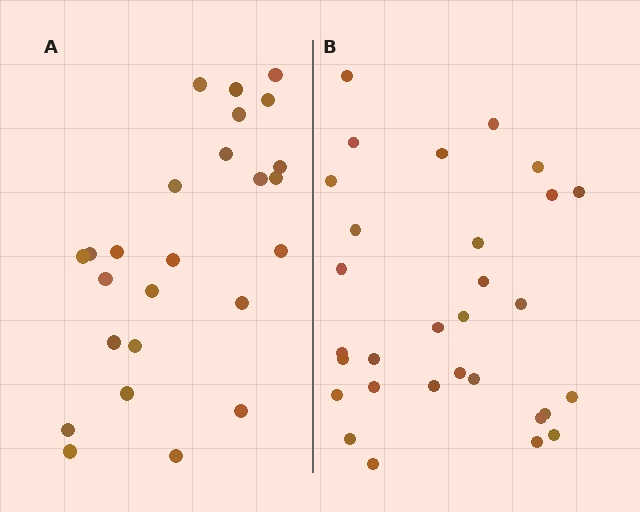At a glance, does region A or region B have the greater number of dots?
Region B (the right region) has more dots.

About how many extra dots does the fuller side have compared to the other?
Region B has about 5 more dots than region A.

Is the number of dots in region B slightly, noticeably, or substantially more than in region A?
Region B has only slightly more — the two regions are fairly close. The ratio is roughly 1.2 to 1.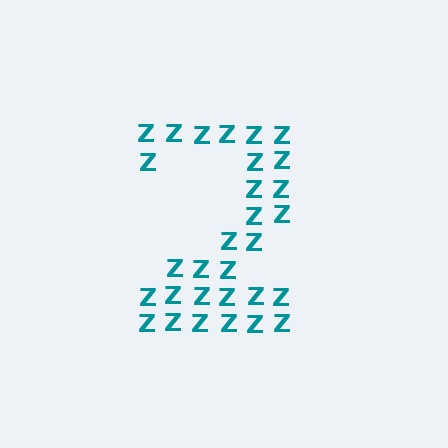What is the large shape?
The large shape is the digit 2.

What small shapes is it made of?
It is made of small letter Z's.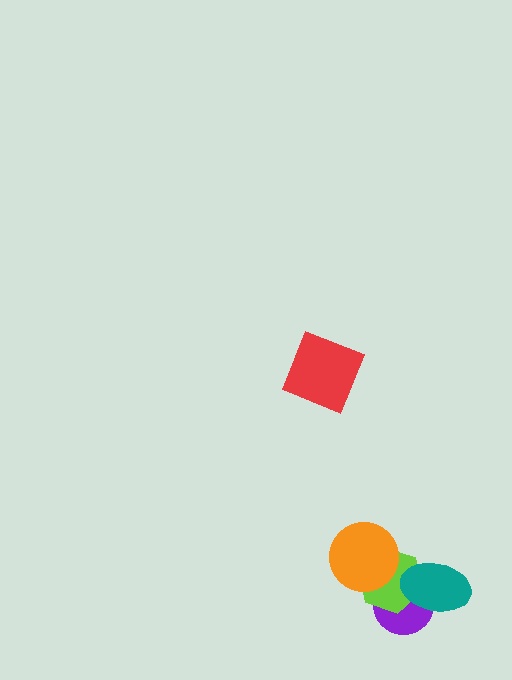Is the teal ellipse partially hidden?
No, no other shape covers it.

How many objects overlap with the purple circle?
2 objects overlap with the purple circle.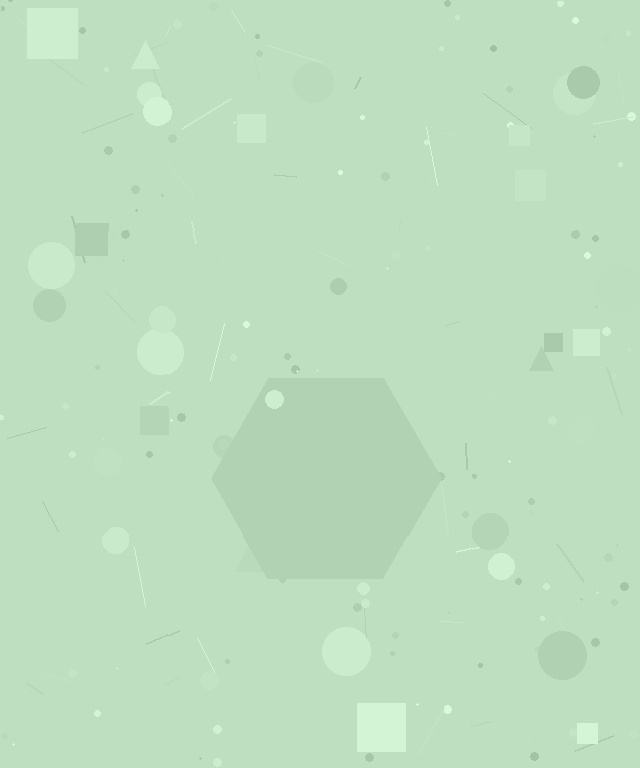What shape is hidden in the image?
A hexagon is hidden in the image.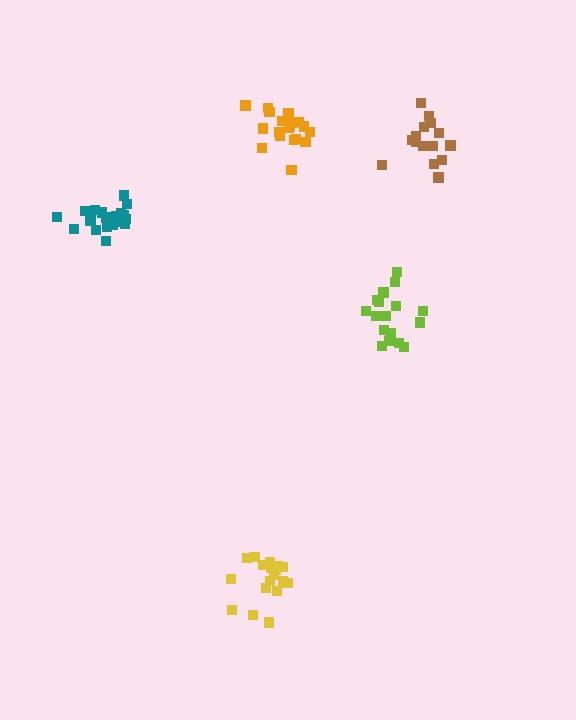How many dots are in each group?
Group 1: 18 dots, Group 2: 21 dots, Group 3: 19 dots, Group 4: 16 dots, Group 5: 17 dots (91 total).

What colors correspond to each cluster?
The clusters are colored: yellow, teal, orange, brown, lime.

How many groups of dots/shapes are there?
There are 5 groups.